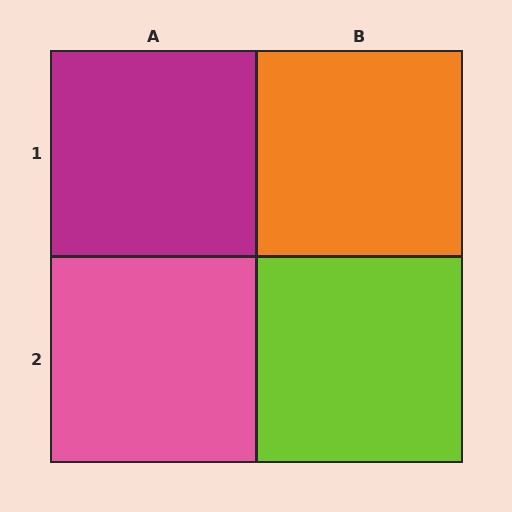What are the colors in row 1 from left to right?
Magenta, orange.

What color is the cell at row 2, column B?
Lime.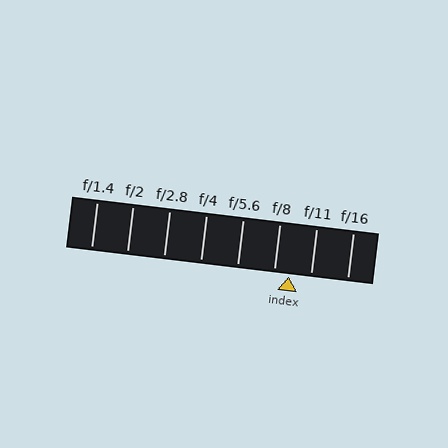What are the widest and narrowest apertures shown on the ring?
The widest aperture shown is f/1.4 and the narrowest is f/16.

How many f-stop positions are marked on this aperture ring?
There are 8 f-stop positions marked.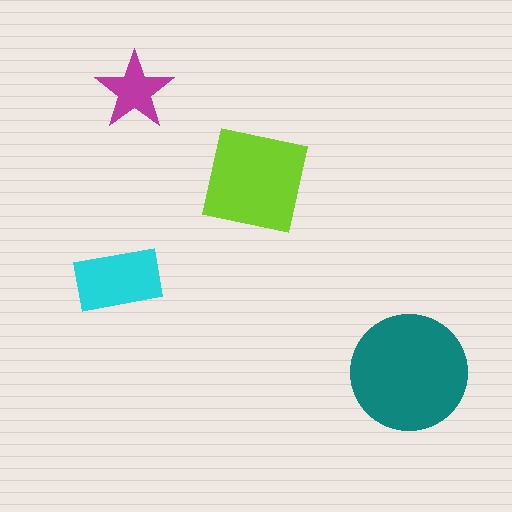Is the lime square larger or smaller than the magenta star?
Larger.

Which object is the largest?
The teal circle.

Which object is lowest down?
The teal circle is bottommost.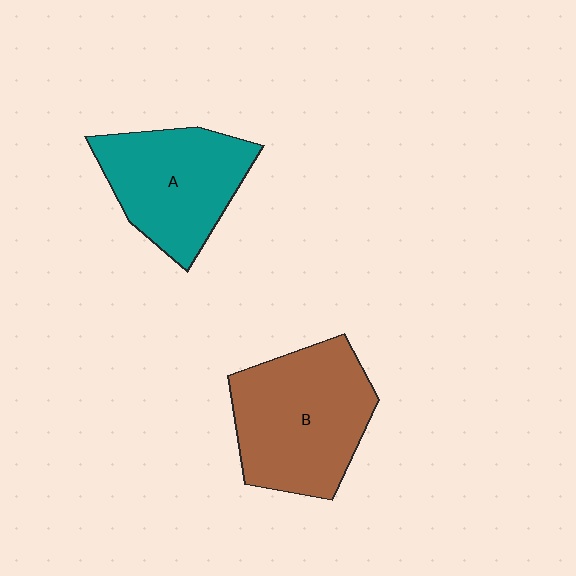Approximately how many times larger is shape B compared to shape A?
Approximately 1.2 times.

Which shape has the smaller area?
Shape A (teal).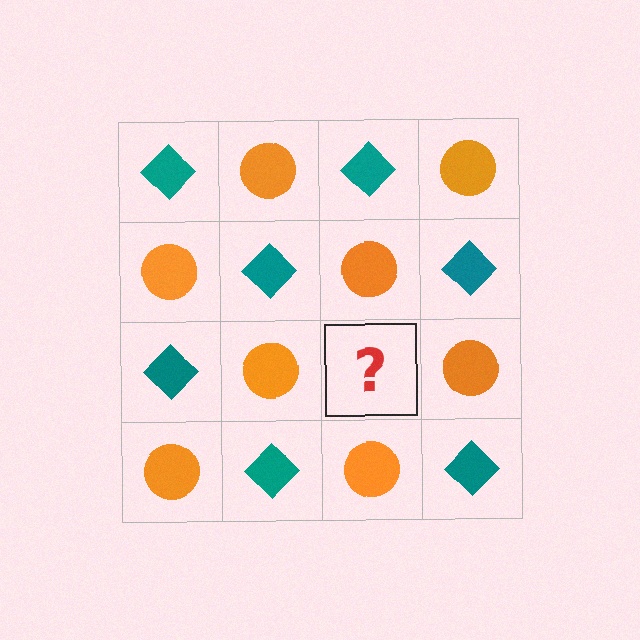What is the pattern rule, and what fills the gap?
The rule is that it alternates teal diamond and orange circle in a checkerboard pattern. The gap should be filled with a teal diamond.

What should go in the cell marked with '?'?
The missing cell should contain a teal diamond.